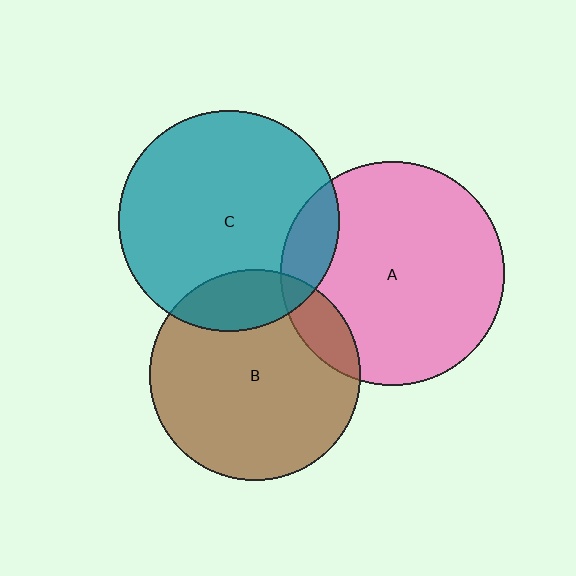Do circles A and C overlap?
Yes.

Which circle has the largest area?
Circle A (pink).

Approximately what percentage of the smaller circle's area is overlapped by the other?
Approximately 15%.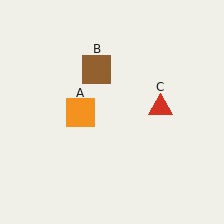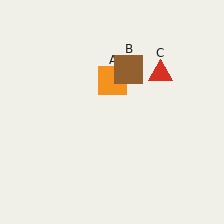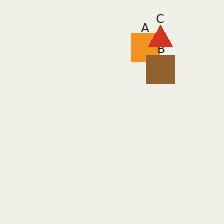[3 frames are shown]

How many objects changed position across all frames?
3 objects changed position: orange square (object A), brown square (object B), red triangle (object C).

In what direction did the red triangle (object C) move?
The red triangle (object C) moved up.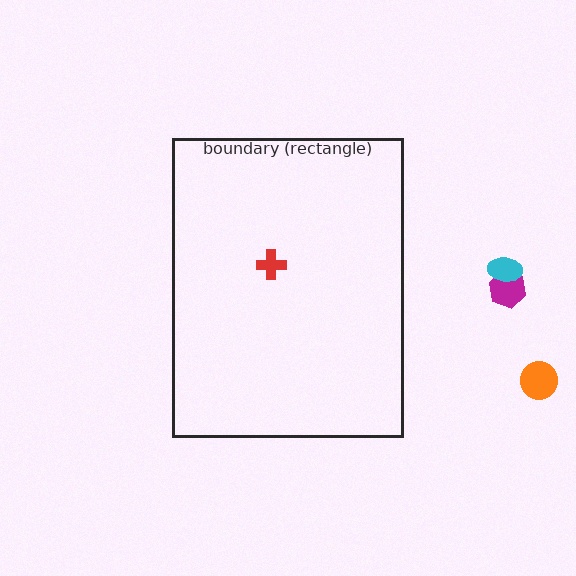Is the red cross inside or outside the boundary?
Inside.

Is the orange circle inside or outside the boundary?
Outside.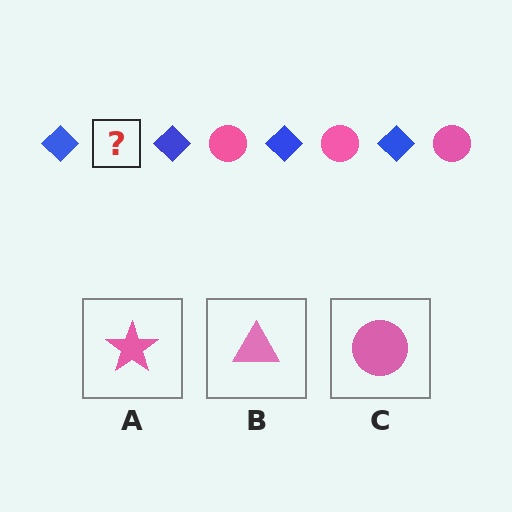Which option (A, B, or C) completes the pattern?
C.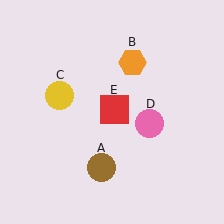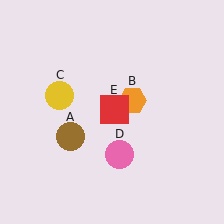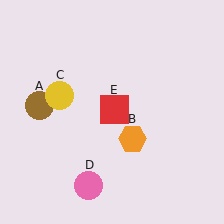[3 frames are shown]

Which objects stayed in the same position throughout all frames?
Yellow circle (object C) and red square (object E) remained stationary.